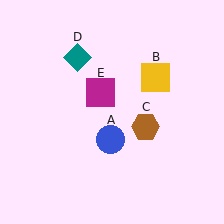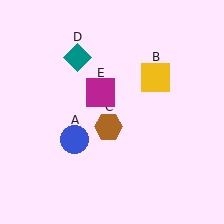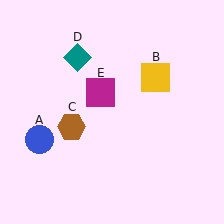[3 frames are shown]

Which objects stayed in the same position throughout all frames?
Yellow square (object B) and teal diamond (object D) and magenta square (object E) remained stationary.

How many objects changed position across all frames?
2 objects changed position: blue circle (object A), brown hexagon (object C).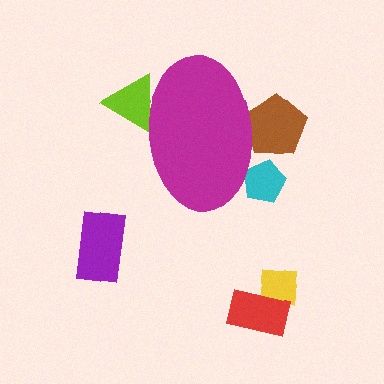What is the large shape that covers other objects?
A magenta ellipse.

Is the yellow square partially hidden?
No, the yellow square is fully visible.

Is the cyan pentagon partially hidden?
Yes, the cyan pentagon is partially hidden behind the magenta ellipse.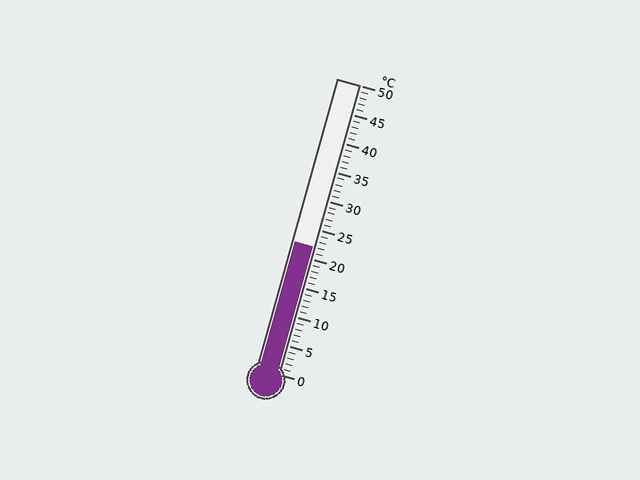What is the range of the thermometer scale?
The thermometer scale ranges from 0°C to 50°C.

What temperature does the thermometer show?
The thermometer shows approximately 22°C.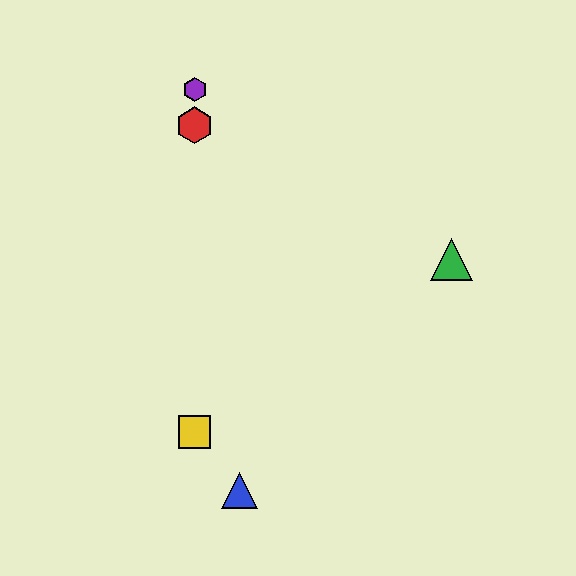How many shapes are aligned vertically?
3 shapes (the red hexagon, the yellow square, the purple hexagon) are aligned vertically.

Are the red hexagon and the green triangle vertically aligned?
No, the red hexagon is at x≈195 and the green triangle is at x≈452.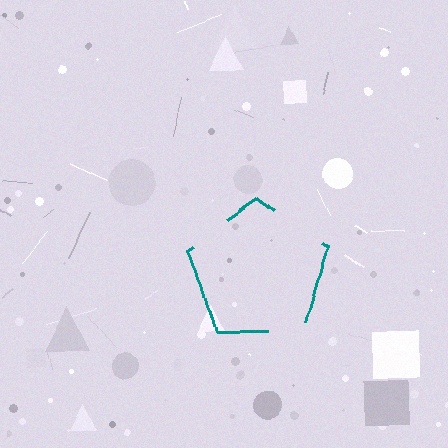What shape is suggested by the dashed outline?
The dashed outline suggests a pentagon.